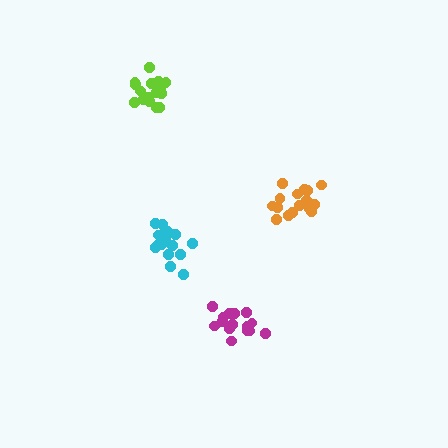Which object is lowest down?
The magenta cluster is bottommost.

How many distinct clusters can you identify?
There are 4 distinct clusters.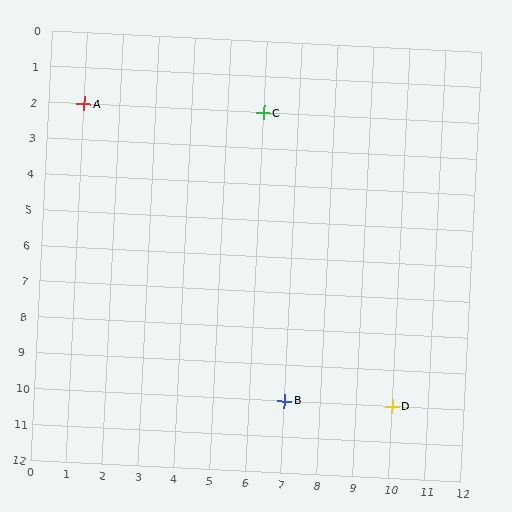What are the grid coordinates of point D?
Point D is at grid coordinates (10, 10).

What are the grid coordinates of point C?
Point C is at grid coordinates (6, 2).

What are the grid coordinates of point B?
Point B is at grid coordinates (7, 10).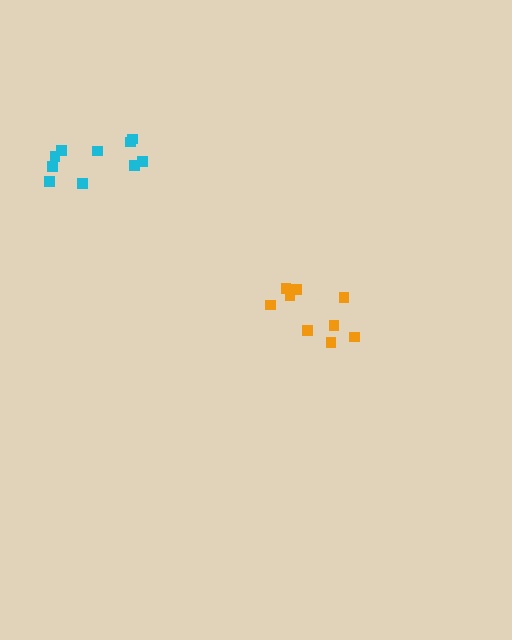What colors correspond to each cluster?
The clusters are colored: orange, cyan.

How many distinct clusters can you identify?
There are 2 distinct clusters.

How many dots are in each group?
Group 1: 9 dots, Group 2: 10 dots (19 total).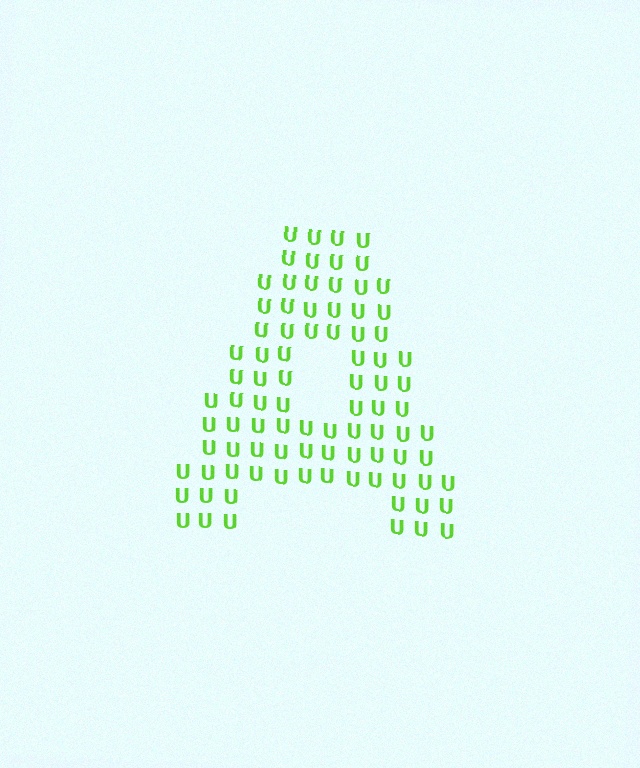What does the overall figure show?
The overall figure shows the letter A.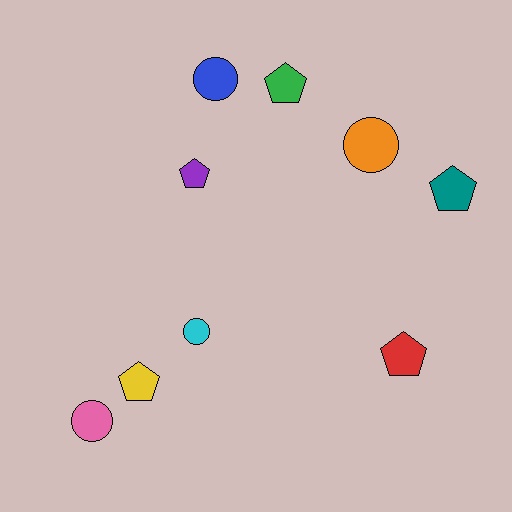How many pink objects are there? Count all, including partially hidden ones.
There is 1 pink object.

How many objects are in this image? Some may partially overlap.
There are 9 objects.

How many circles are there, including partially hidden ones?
There are 4 circles.